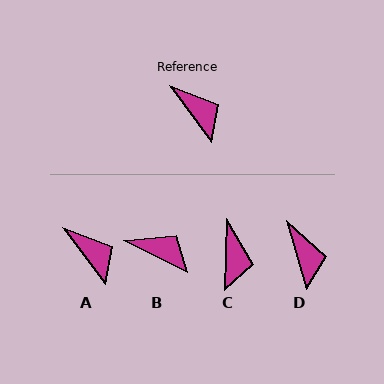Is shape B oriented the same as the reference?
No, it is off by about 27 degrees.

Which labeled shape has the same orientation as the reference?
A.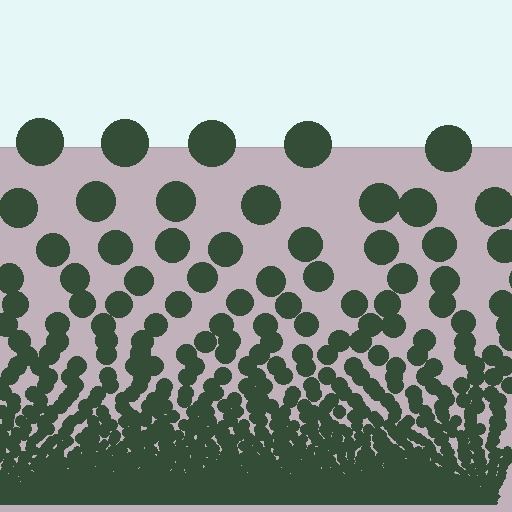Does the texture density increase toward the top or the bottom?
Density increases toward the bottom.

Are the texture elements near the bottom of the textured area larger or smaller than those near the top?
Smaller. The gradient is inverted — elements near the bottom are smaller and denser.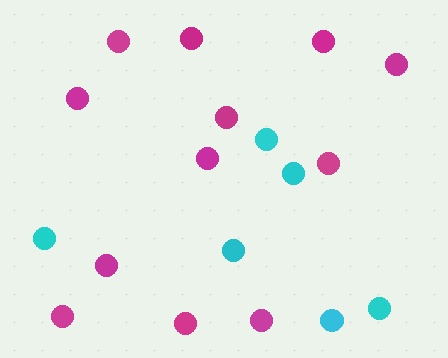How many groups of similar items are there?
There are 2 groups: one group of magenta circles (12) and one group of cyan circles (6).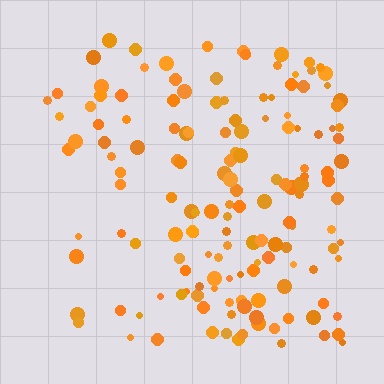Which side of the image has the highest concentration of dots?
The right.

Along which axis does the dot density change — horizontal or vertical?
Horizontal.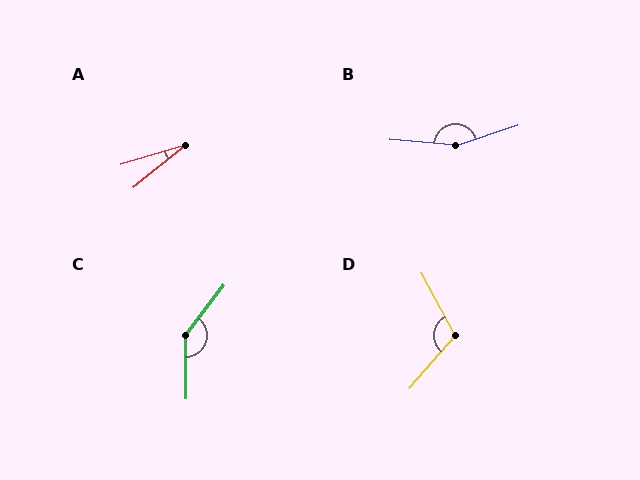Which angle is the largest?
B, at approximately 157 degrees.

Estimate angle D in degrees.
Approximately 110 degrees.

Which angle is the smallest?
A, at approximately 23 degrees.